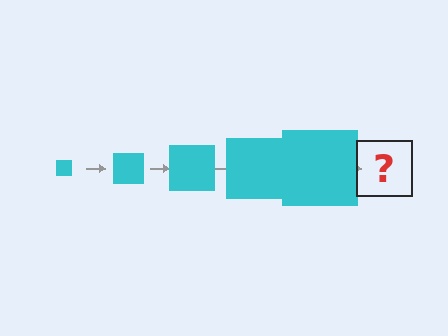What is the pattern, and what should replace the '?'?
The pattern is that the square gets progressively larger each step. The '?' should be a cyan square, larger than the previous one.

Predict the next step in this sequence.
The next step is a cyan square, larger than the previous one.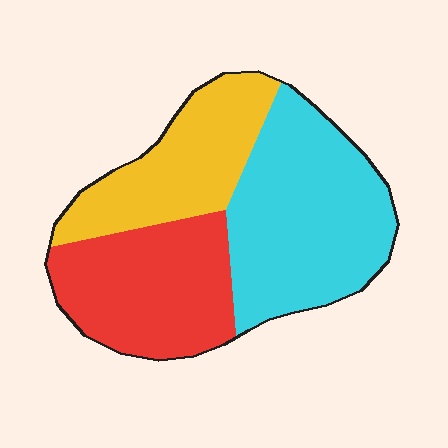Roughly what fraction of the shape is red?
Red covers 32% of the shape.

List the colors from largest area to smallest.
From largest to smallest: cyan, red, yellow.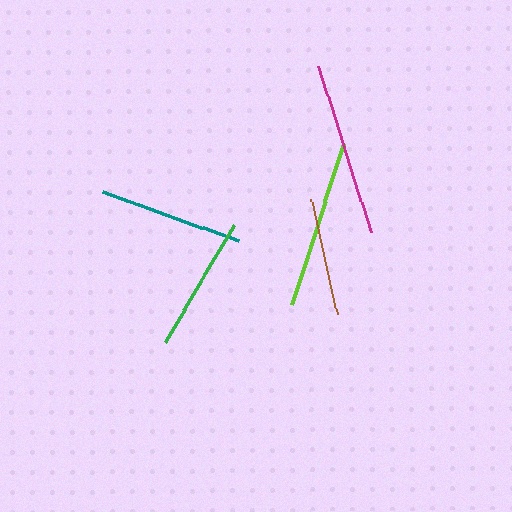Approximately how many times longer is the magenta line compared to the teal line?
The magenta line is approximately 1.2 times the length of the teal line.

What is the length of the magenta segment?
The magenta segment is approximately 173 pixels long.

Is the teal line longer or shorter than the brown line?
The teal line is longer than the brown line.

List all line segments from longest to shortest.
From longest to shortest: magenta, lime, teal, green, brown.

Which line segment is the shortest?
The brown line is the shortest at approximately 117 pixels.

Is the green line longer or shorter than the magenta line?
The magenta line is longer than the green line.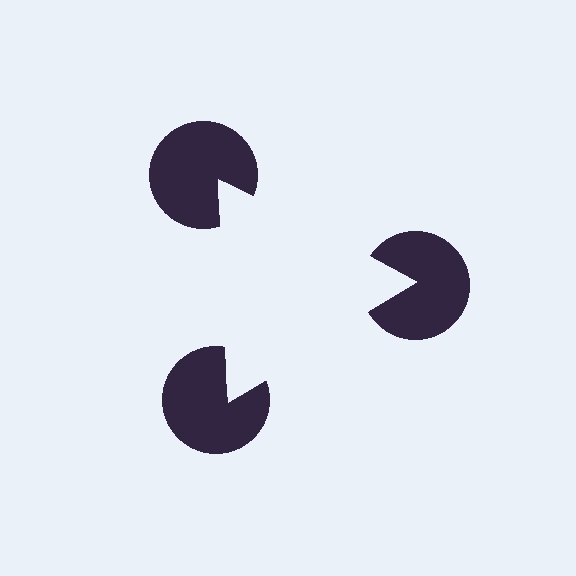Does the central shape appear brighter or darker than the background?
It typically appears slightly brighter than the background, even though no actual brightness change is drawn.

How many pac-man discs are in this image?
There are 3 — one at each vertex of the illusory triangle.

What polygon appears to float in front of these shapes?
An illusory triangle — its edges are inferred from the aligned wedge cuts in the pac-man discs, not physically drawn.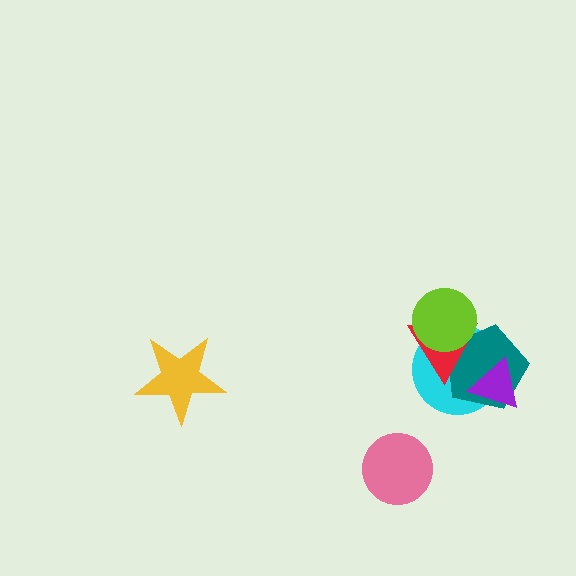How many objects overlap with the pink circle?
0 objects overlap with the pink circle.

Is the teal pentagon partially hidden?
Yes, it is partially covered by another shape.